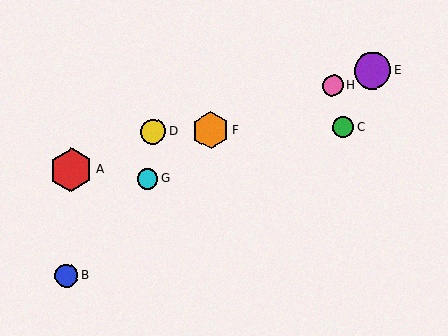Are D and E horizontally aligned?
No, D is at y≈131 and E is at y≈70.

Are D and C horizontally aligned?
Yes, both are at y≈131.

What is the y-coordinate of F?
Object F is at y≈130.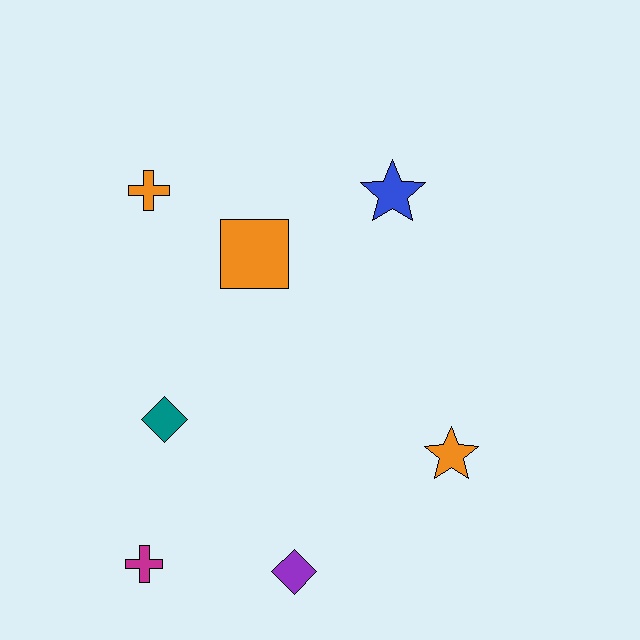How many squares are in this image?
There is 1 square.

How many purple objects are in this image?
There is 1 purple object.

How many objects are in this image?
There are 7 objects.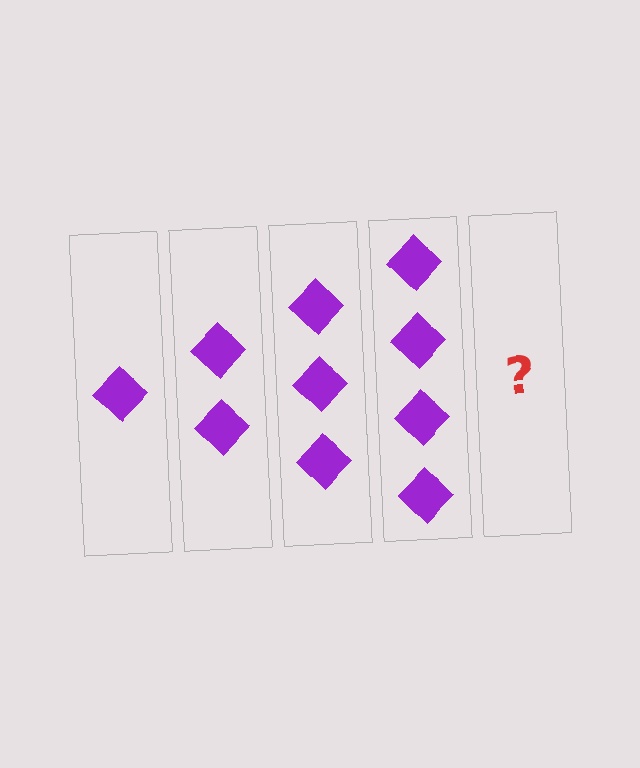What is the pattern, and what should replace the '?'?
The pattern is that each step adds one more diamond. The '?' should be 5 diamonds.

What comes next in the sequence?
The next element should be 5 diamonds.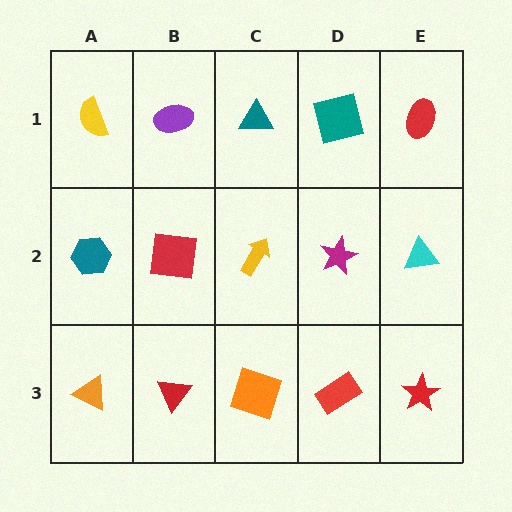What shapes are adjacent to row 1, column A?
A teal hexagon (row 2, column A), a purple ellipse (row 1, column B).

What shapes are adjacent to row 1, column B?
A red square (row 2, column B), a yellow semicircle (row 1, column A), a teal triangle (row 1, column C).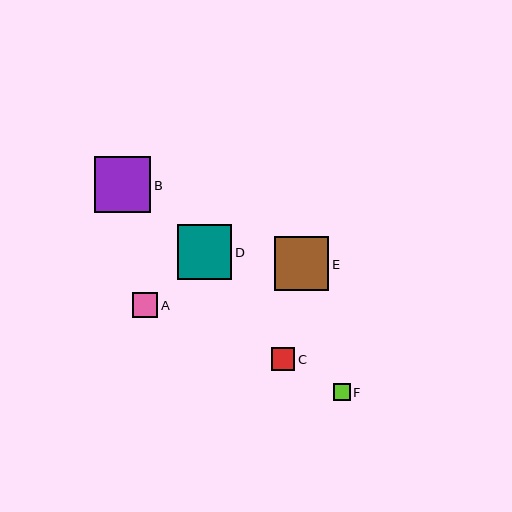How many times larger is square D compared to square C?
Square D is approximately 2.4 times the size of square C.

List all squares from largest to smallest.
From largest to smallest: B, D, E, A, C, F.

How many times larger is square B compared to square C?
Square B is approximately 2.5 times the size of square C.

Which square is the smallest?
Square F is the smallest with a size of approximately 17 pixels.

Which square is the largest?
Square B is the largest with a size of approximately 56 pixels.